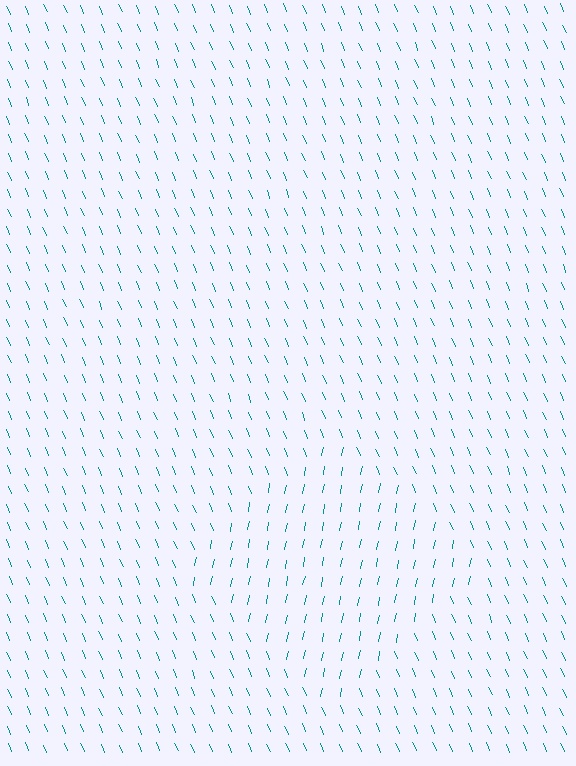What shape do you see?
I see a diamond.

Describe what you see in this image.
The image is filled with small teal line segments. A diamond region in the image has lines oriented differently from the surrounding lines, creating a visible texture boundary.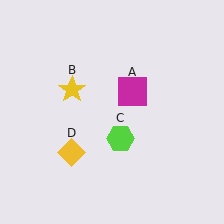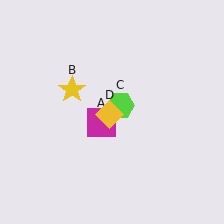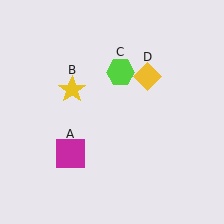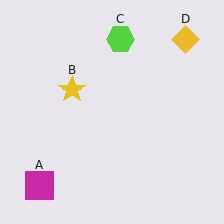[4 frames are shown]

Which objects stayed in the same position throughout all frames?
Yellow star (object B) remained stationary.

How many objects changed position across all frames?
3 objects changed position: magenta square (object A), lime hexagon (object C), yellow diamond (object D).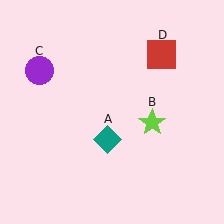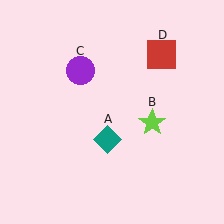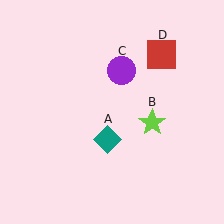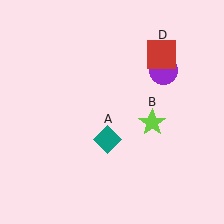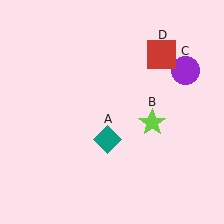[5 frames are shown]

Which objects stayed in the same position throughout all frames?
Teal diamond (object A) and lime star (object B) and red square (object D) remained stationary.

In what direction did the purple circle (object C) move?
The purple circle (object C) moved right.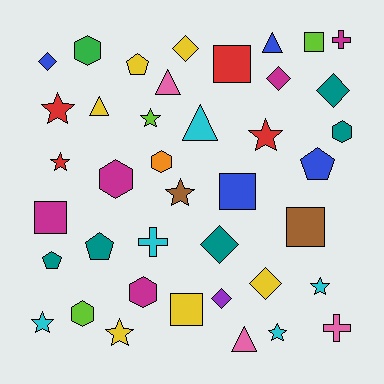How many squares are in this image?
There are 6 squares.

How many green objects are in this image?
There is 1 green object.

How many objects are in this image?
There are 40 objects.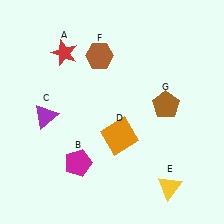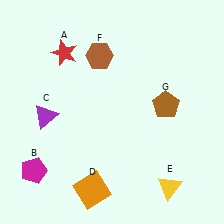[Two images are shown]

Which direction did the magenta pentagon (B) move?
The magenta pentagon (B) moved left.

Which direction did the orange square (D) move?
The orange square (D) moved down.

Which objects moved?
The objects that moved are: the magenta pentagon (B), the orange square (D).